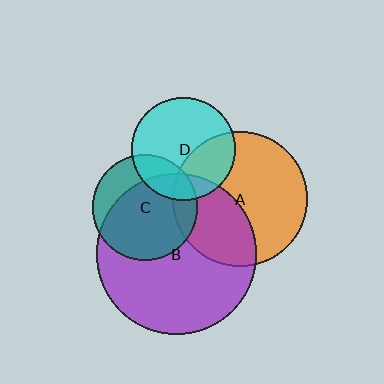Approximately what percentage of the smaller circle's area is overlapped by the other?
Approximately 15%.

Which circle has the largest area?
Circle B (purple).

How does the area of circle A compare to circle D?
Approximately 1.7 times.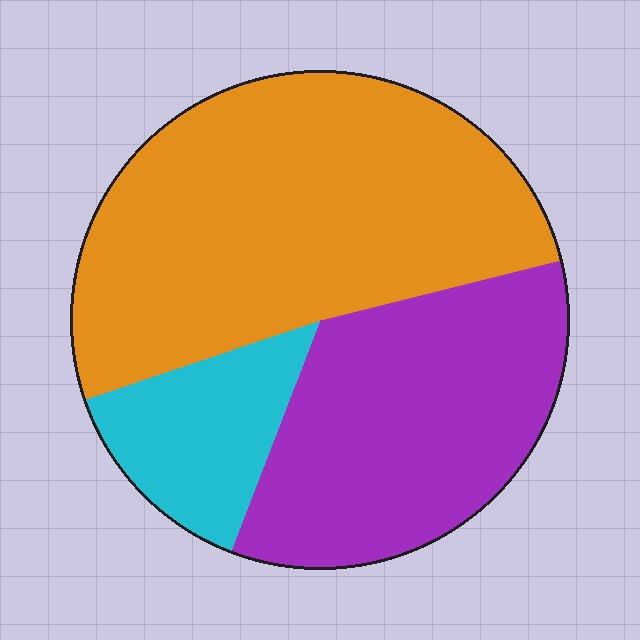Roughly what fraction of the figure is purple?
Purple takes up about one third (1/3) of the figure.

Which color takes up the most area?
Orange, at roughly 50%.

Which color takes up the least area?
Cyan, at roughly 15%.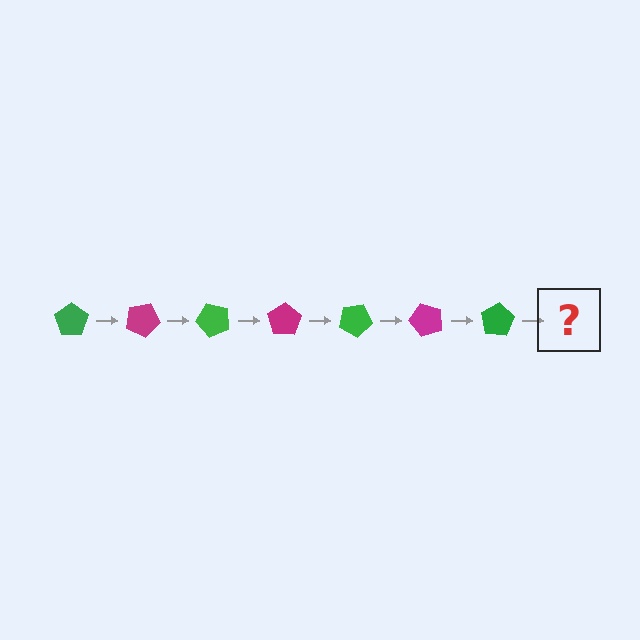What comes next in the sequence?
The next element should be a magenta pentagon, rotated 175 degrees from the start.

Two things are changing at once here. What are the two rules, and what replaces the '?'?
The two rules are that it rotates 25 degrees each step and the color cycles through green and magenta. The '?' should be a magenta pentagon, rotated 175 degrees from the start.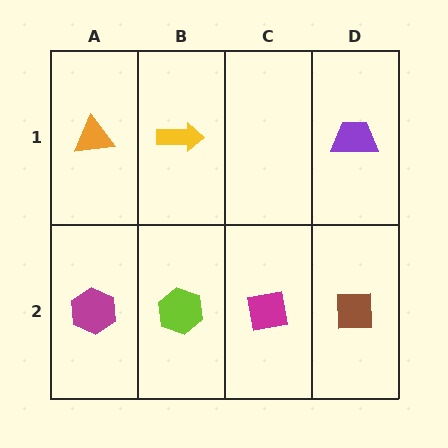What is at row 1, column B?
A yellow arrow.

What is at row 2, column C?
A magenta square.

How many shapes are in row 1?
3 shapes.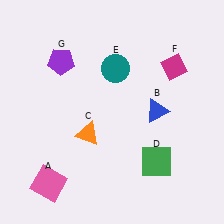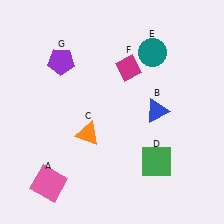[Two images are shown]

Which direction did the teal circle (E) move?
The teal circle (E) moved right.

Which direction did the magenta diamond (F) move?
The magenta diamond (F) moved left.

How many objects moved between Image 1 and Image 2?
2 objects moved between the two images.